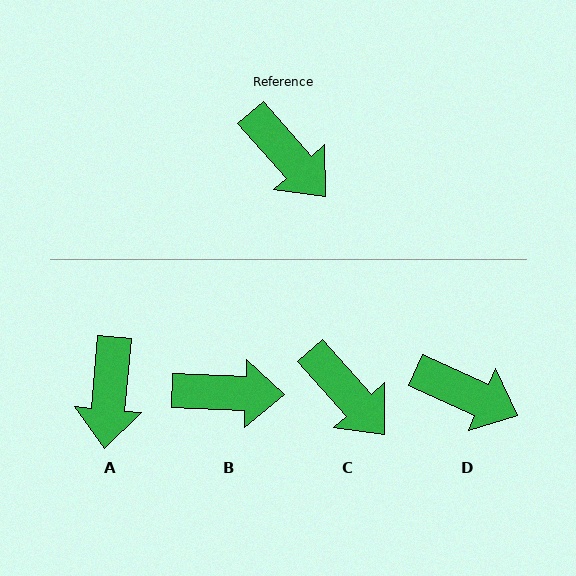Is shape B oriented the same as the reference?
No, it is off by about 46 degrees.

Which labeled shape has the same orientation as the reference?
C.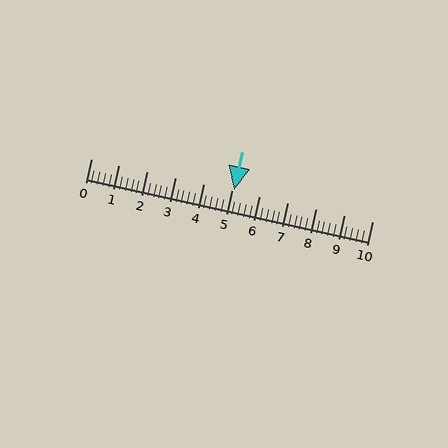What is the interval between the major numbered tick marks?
The major tick marks are spaced 1 units apart.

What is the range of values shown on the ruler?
The ruler shows values from 0 to 10.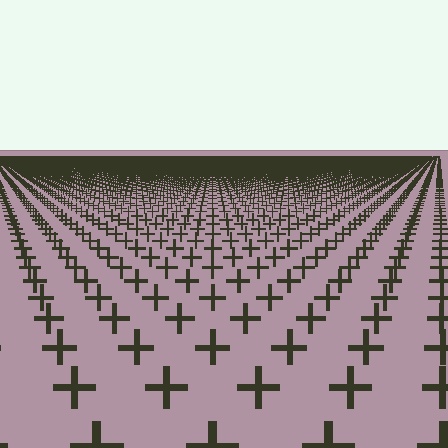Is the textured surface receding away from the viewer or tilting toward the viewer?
The surface is receding away from the viewer. Texture elements get smaller and denser toward the top.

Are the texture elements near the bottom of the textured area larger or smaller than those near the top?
Larger. Near the bottom, elements are closer to the viewer and appear at a bigger on-screen size.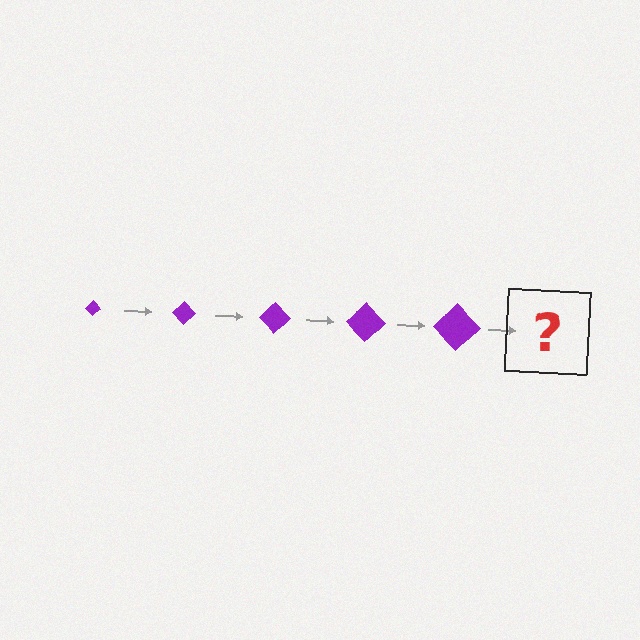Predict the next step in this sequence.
The next step is a purple diamond, larger than the previous one.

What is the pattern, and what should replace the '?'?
The pattern is that the diamond gets progressively larger each step. The '?' should be a purple diamond, larger than the previous one.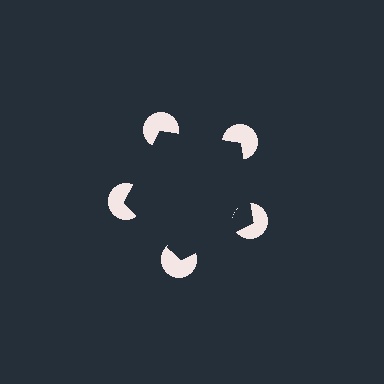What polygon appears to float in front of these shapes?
An illusory pentagon — its edges are inferred from the aligned wedge cuts in the pac-man discs, not physically drawn.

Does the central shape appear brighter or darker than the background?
It typically appears slightly darker than the background, even though no actual brightness change is drawn.